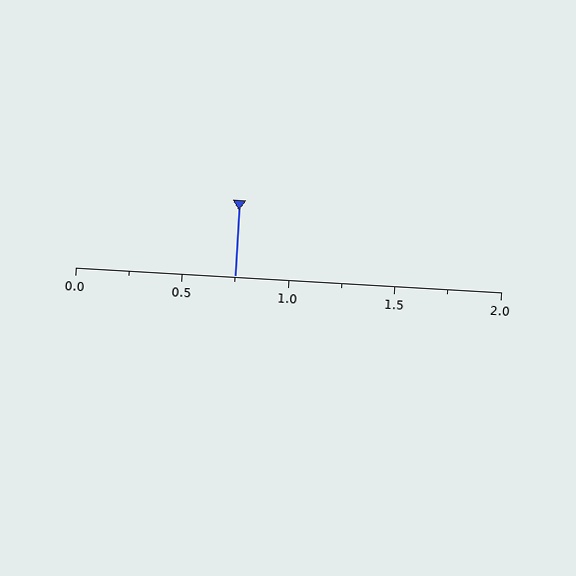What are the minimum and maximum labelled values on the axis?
The axis runs from 0.0 to 2.0.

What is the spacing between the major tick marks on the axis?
The major ticks are spaced 0.5 apart.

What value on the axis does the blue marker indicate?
The marker indicates approximately 0.75.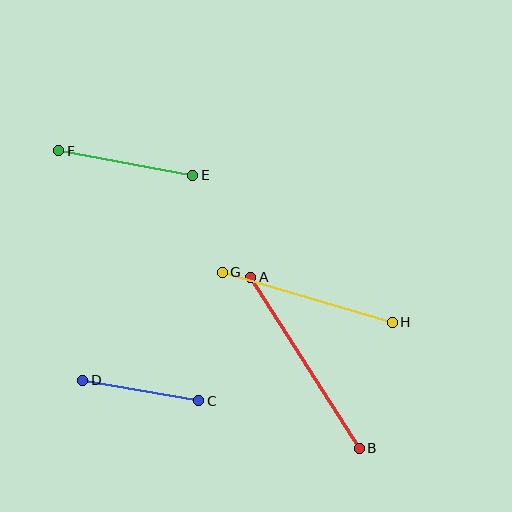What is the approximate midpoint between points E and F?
The midpoint is at approximately (126, 163) pixels.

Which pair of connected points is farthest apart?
Points A and B are farthest apart.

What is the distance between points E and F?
The distance is approximately 136 pixels.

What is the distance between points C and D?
The distance is approximately 117 pixels.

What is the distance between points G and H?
The distance is approximately 177 pixels.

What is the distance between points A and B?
The distance is approximately 202 pixels.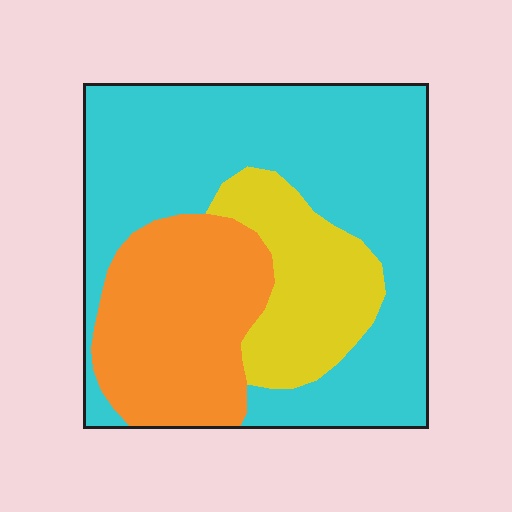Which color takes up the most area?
Cyan, at roughly 55%.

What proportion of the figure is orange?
Orange covers roughly 25% of the figure.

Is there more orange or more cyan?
Cyan.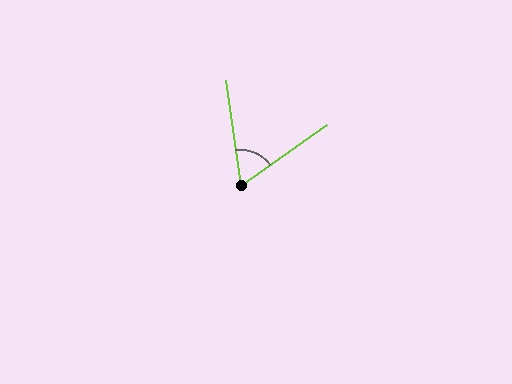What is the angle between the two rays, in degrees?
Approximately 63 degrees.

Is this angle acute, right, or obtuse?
It is acute.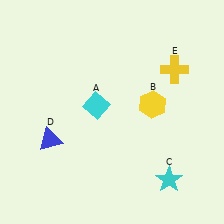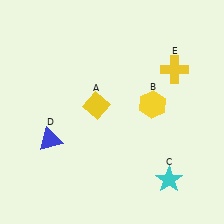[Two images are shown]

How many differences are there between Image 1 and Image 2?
There is 1 difference between the two images.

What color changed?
The diamond (A) changed from cyan in Image 1 to yellow in Image 2.